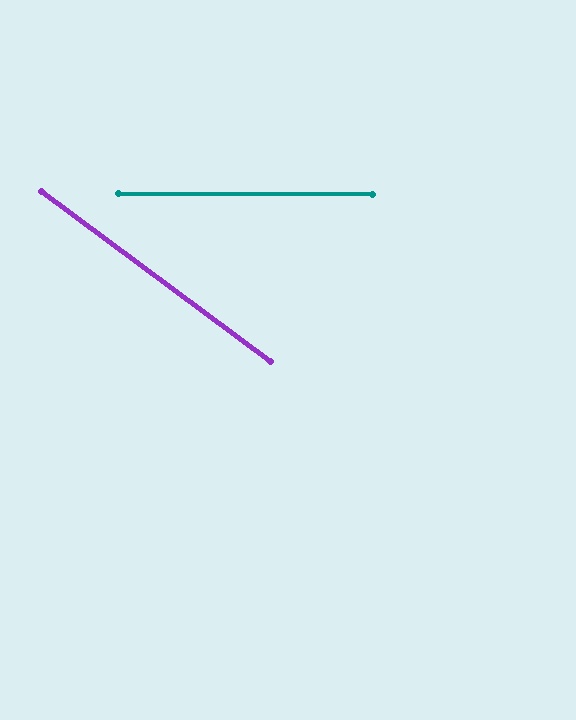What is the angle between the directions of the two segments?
Approximately 36 degrees.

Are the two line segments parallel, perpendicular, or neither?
Neither parallel nor perpendicular — they differ by about 36°.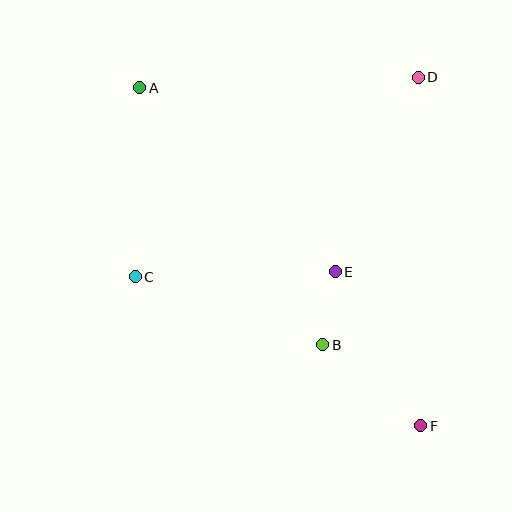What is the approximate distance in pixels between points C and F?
The distance between C and F is approximately 322 pixels.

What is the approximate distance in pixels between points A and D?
The distance between A and D is approximately 279 pixels.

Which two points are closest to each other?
Points B and E are closest to each other.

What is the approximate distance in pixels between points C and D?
The distance between C and D is approximately 346 pixels.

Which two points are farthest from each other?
Points A and F are farthest from each other.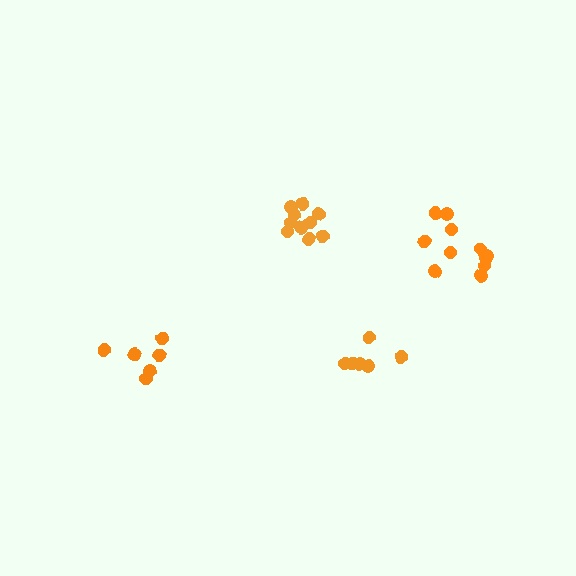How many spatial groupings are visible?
There are 4 spatial groupings.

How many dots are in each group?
Group 1: 11 dots, Group 2: 10 dots, Group 3: 6 dots, Group 4: 6 dots (33 total).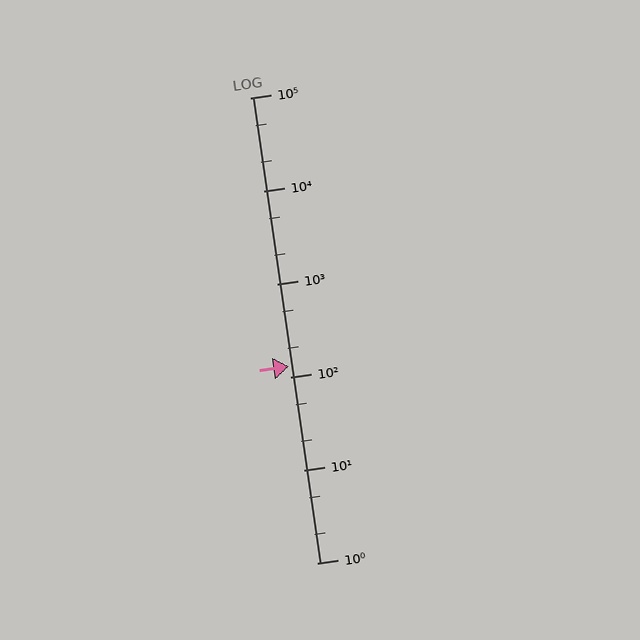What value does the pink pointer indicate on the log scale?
The pointer indicates approximately 130.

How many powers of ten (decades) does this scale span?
The scale spans 5 decades, from 1 to 100000.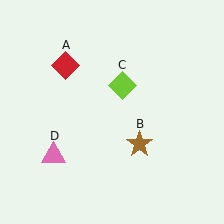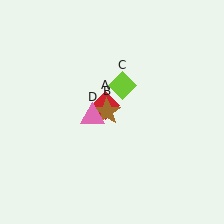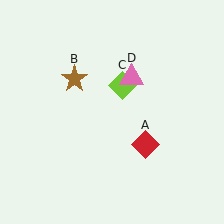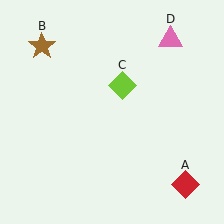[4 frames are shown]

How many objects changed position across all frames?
3 objects changed position: red diamond (object A), brown star (object B), pink triangle (object D).